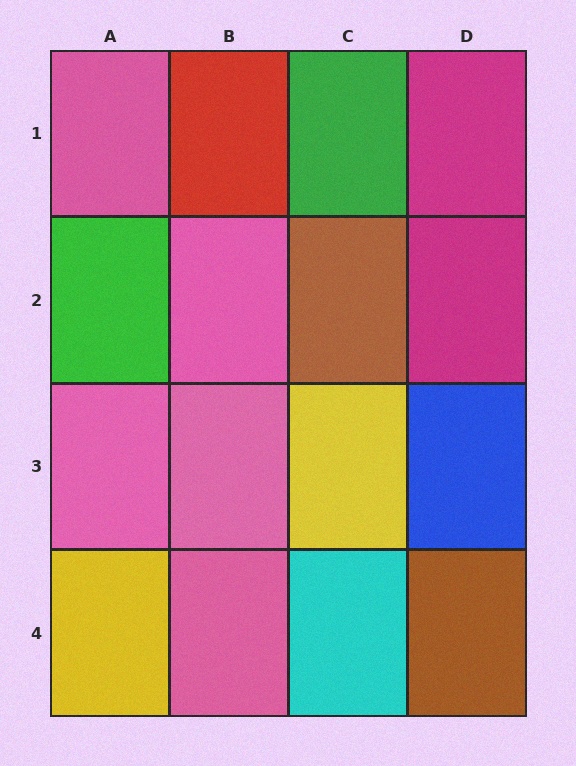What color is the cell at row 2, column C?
Brown.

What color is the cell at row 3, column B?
Pink.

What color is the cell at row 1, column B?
Red.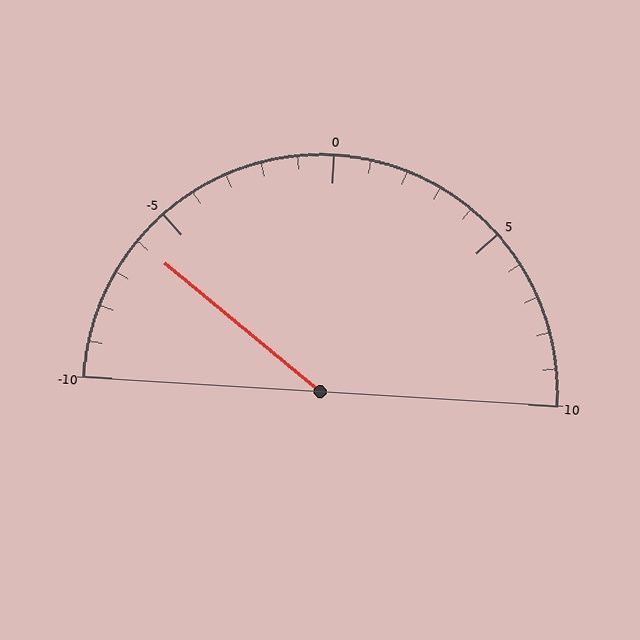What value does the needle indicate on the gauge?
The needle indicates approximately -6.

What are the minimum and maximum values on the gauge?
The gauge ranges from -10 to 10.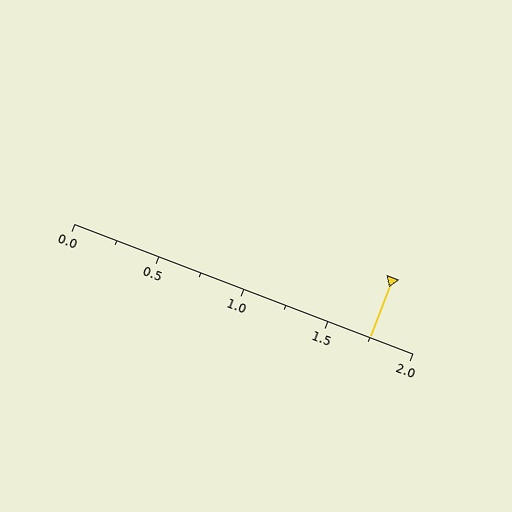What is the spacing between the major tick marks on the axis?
The major ticks are spaced 0.5 apart.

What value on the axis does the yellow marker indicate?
The marker indicates approximately 1.75.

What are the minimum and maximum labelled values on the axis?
The axis runs from 0.0 to 2.0.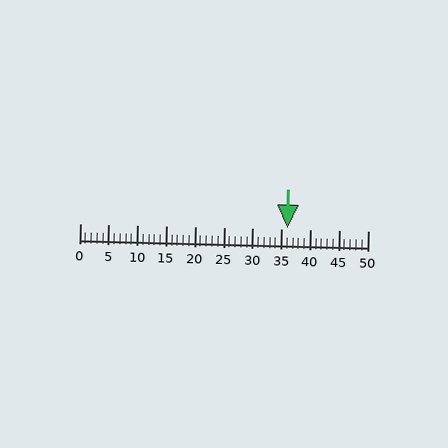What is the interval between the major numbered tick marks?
The major tick marks are spaced 5 units apart.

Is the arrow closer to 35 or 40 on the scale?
The arrow is closer to 35.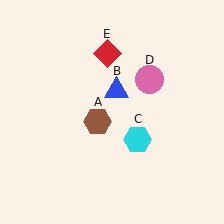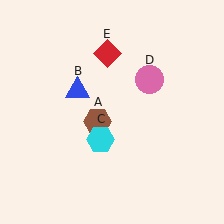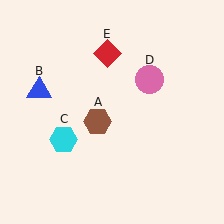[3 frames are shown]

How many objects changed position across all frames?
2 objects changed position: blue triangle (object B), cyan hexagon (object C).